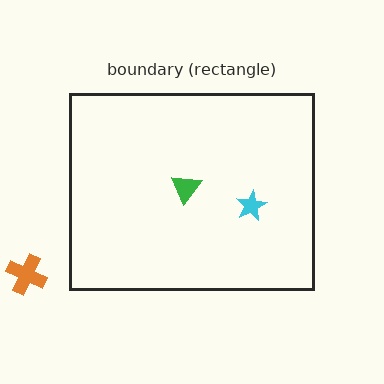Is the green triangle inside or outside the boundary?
Inside.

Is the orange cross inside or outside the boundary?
Outside.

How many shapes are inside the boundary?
2 inside, 1 outside.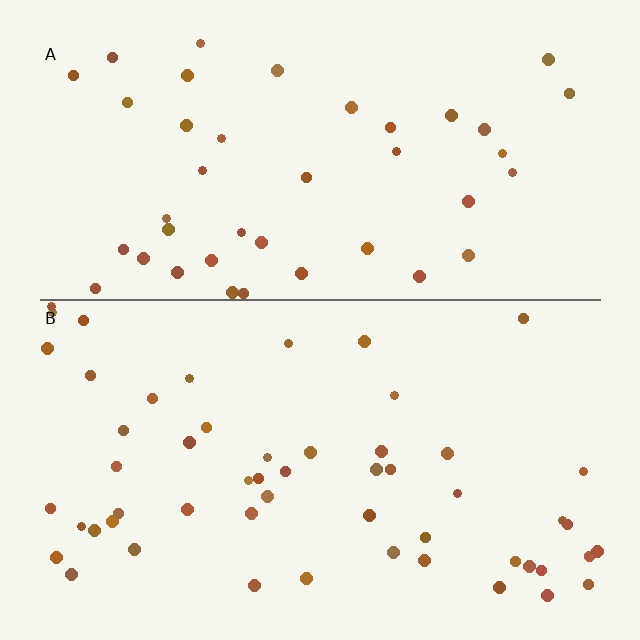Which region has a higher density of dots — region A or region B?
B (the bottom).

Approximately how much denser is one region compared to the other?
Approximately 1.3× — region B over region A.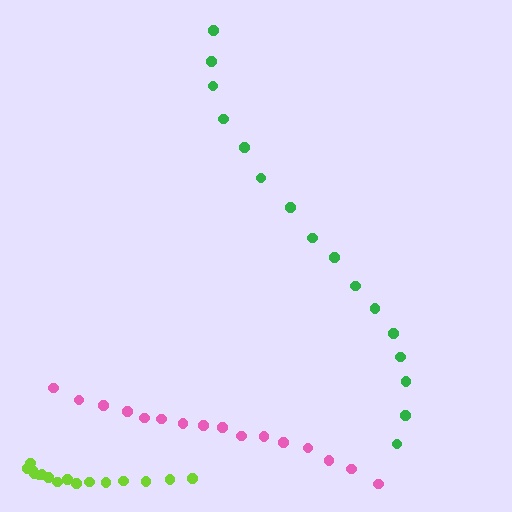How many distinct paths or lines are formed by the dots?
There are 3 distinct paths.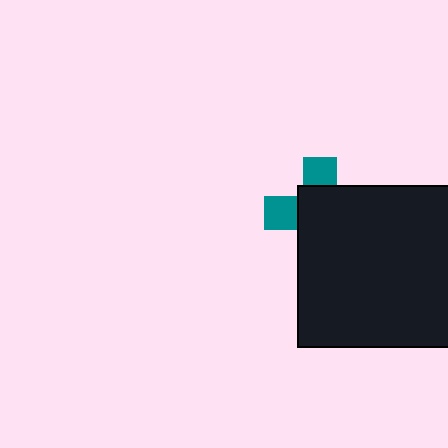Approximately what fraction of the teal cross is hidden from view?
Roughly 68% of the teal cross is hidden behind the black square.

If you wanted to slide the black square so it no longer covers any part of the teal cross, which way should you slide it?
Slide it toward the lower-right — that is the most direct way to separate the two shapes.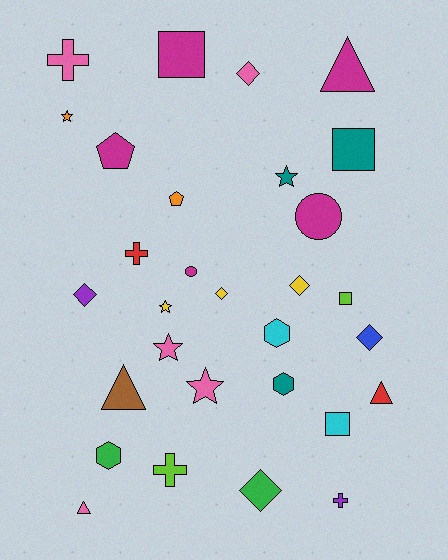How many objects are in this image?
There are 30 objects.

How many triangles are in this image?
There are 4 triangles.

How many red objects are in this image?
There are 2 red objects.